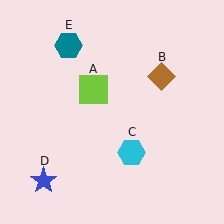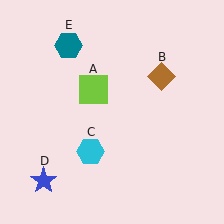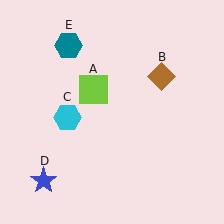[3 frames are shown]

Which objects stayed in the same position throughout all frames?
Lime square (object A) and brown diamond (object B) and blue star (object D) and teal hexagon (object E) remained stationary.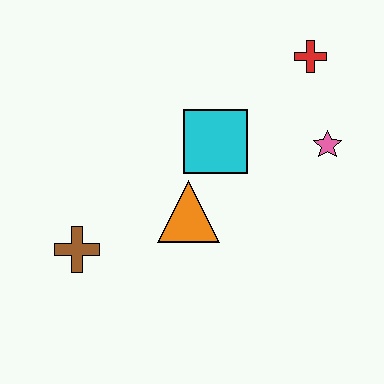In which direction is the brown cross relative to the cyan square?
The brown cross is to the left of the cyan square.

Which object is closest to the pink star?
The red cross is closest to the pink star.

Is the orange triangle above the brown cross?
Yes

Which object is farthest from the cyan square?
The brown cross is farthest from the cyan square.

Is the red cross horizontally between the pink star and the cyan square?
Yes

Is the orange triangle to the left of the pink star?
Yes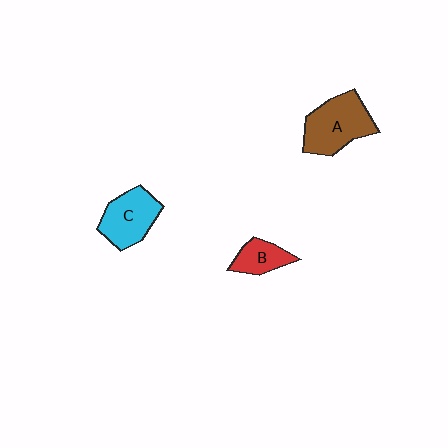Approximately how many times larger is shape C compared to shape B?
Approximately 1.6 times.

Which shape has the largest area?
Shape A (brown).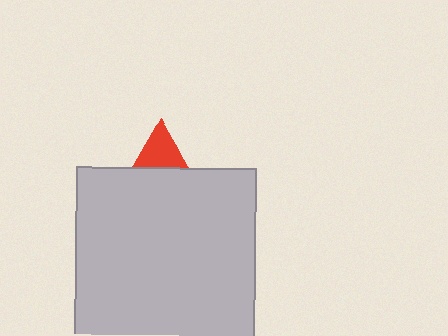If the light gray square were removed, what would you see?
You would see the complete red triangle.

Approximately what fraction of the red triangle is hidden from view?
Roughly 63% of the red triangle is hidden behind the light gray square.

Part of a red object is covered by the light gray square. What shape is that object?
It is a triangle.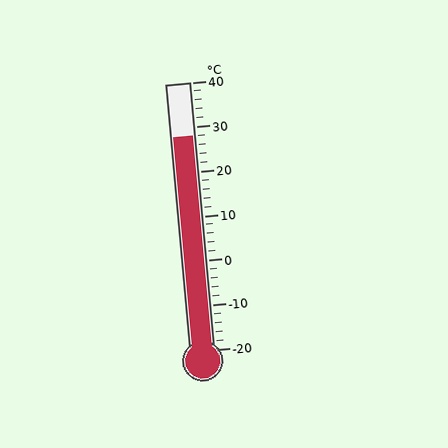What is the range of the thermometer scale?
The thermometer scale ranges from -20°C to 40°C.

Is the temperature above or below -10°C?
The temperature is above -10°C.